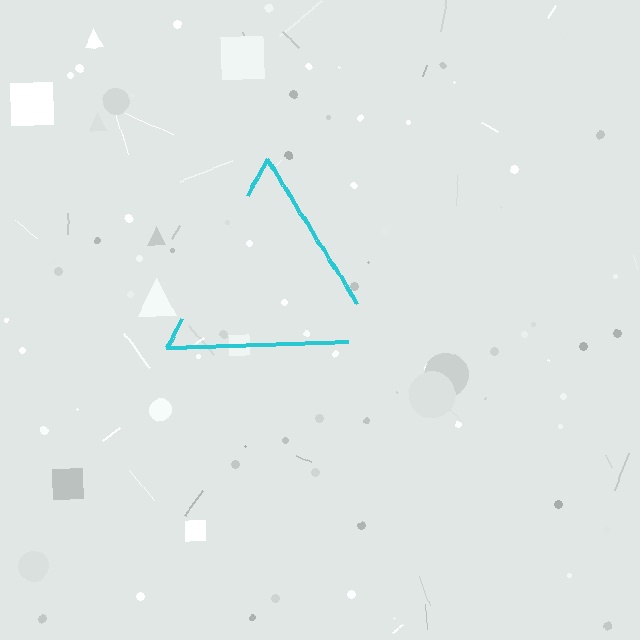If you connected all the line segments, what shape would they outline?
They would outline a triangle.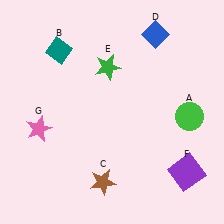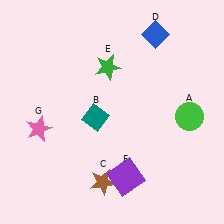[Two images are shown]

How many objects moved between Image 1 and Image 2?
2 objects moved between the two images.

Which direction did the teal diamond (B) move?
The teal diamond (B) moved down.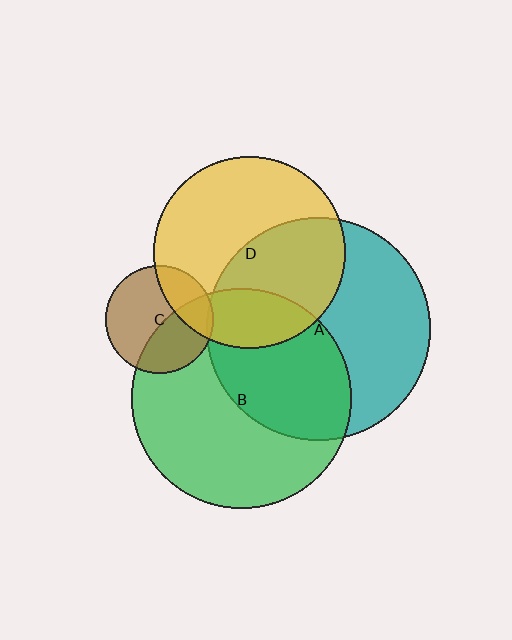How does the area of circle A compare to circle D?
Approximately 1.4 times.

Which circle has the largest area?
Circle A (teal).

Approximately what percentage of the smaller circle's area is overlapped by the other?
Approximately 20%.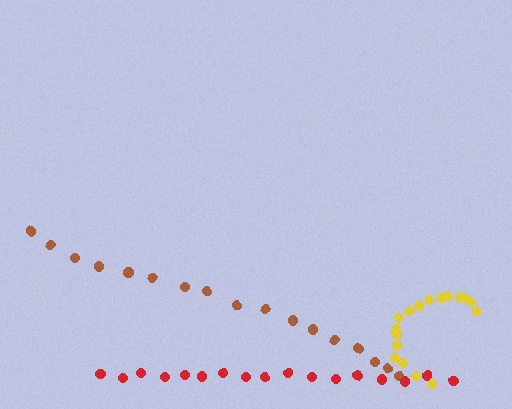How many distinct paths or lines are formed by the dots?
There are 3 distinct paths.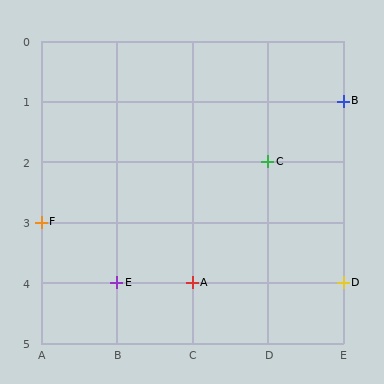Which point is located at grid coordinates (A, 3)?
Point F is at (A, 3).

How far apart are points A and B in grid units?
Points A and B are 2 columns and 3 rows apart (about 3.6 grid units diagonally).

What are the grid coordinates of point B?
Point B is at grid coordinates (E, 1).